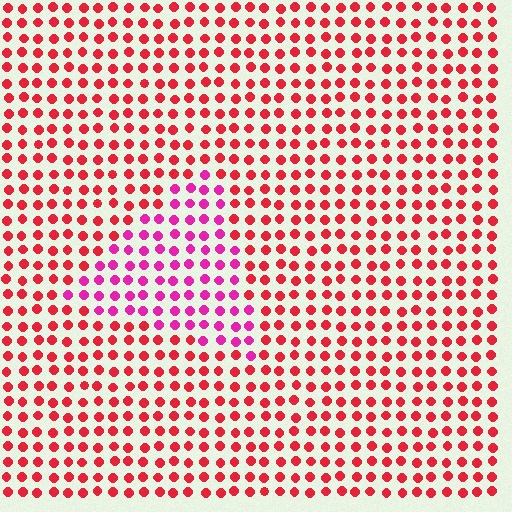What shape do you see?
I see a triangle.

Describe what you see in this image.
The image is filled with small red elements in a uniform arrangement. A triangle-shaped region is visible where the elements are tinted to a slightly different hue, forming a subtle color boundary.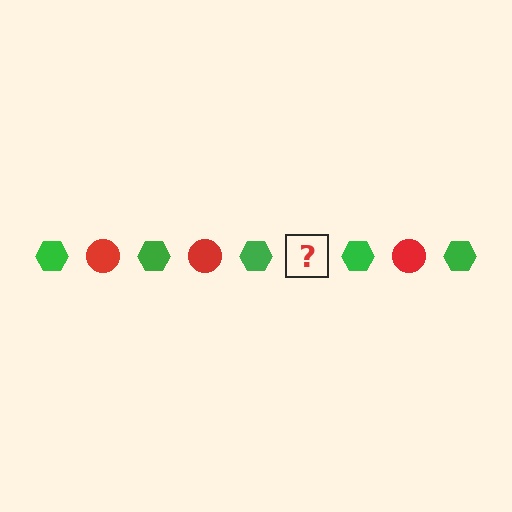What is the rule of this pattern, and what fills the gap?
The rule is that the pattern alternates between green hexagon and red circle. The gap should be filled with a red circle.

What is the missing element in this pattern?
The missing element is a red circle.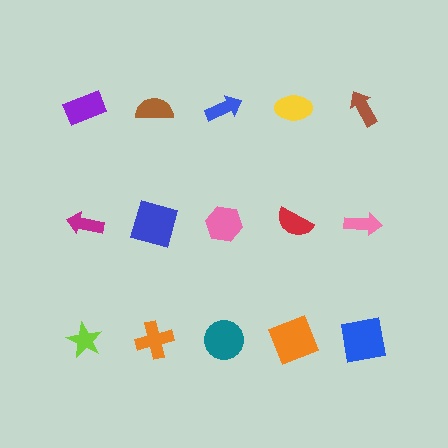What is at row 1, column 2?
A brown semicircle.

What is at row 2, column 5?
A pink arrow.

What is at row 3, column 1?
A lime star.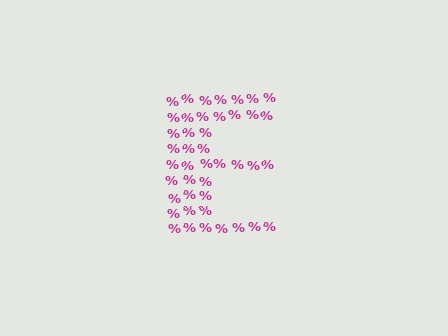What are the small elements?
The small elements are percent signs.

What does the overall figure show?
The overall figure shows the letter E.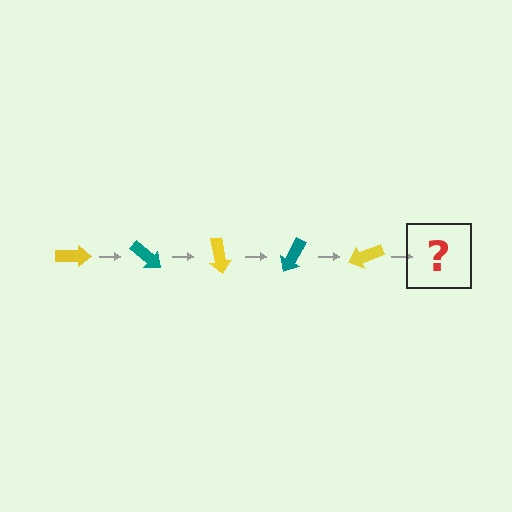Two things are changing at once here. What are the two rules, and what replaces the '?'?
The two rules are that it rotates 40 degrees each step and the color cycles through yellow and teal. The '?' should be a teal arrow, rotated 200 degrees from the start.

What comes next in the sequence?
The next element should be a teal arrow, rotated 200 degrees from the start.